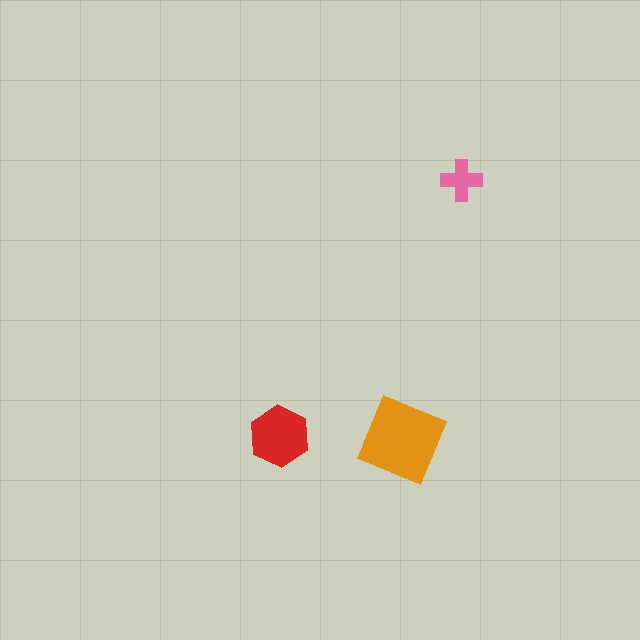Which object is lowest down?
The orange diamond is bottommost.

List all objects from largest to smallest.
The orange diamond, the red hexagon, the pink cross.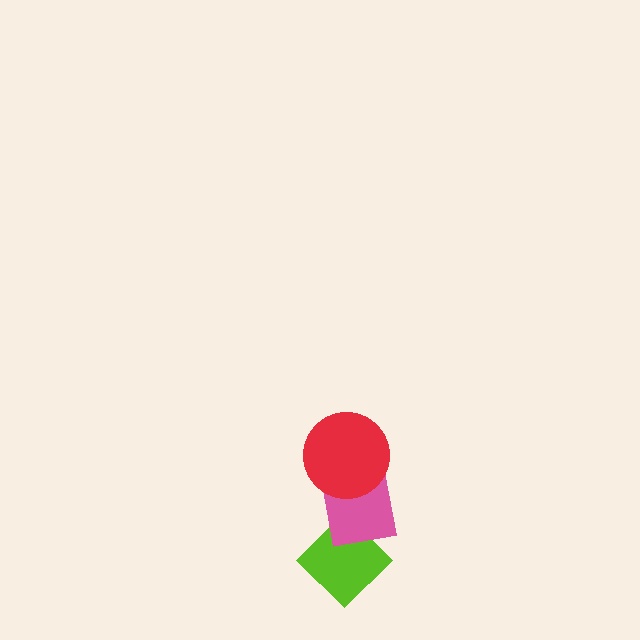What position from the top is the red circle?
The red circle is 1st from the top.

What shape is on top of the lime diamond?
The pink square is on top of the lime diamond.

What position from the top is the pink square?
The pink square is 2nd from the top.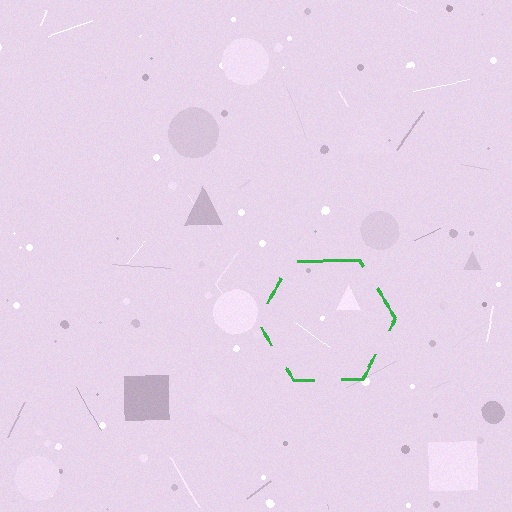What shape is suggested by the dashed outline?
The dashed outline suggests a hexagon.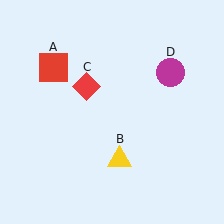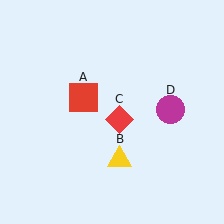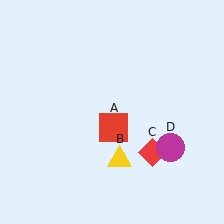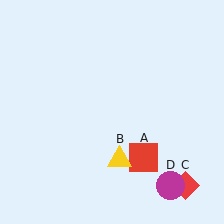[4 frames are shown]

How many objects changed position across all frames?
3 objects changed position: red square (object A), red diamond (object C), magenta circle (object D).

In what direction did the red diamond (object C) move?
The red diamond (object C) moved down and to the right.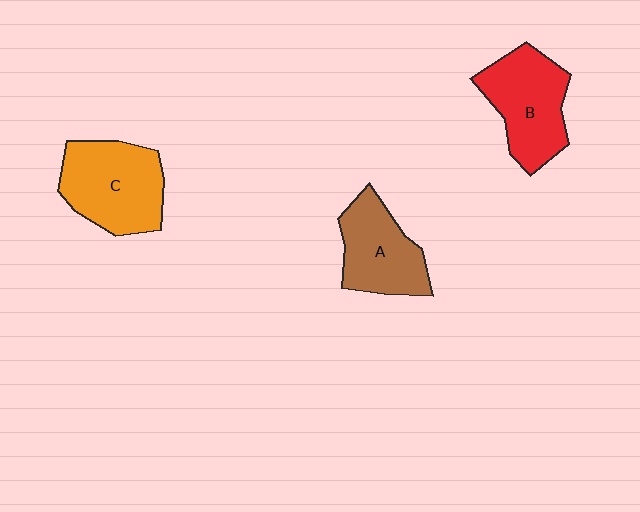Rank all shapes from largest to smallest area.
From largest to smallest: C (orange), B (red), A (brown).